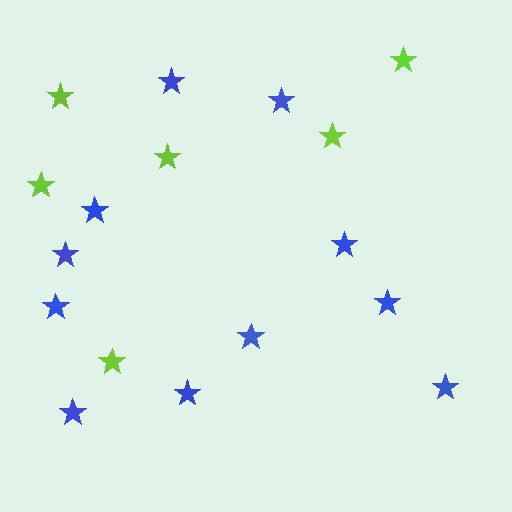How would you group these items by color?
There are 2 groups: one group of blue stars (11) and one group of lime stars (6).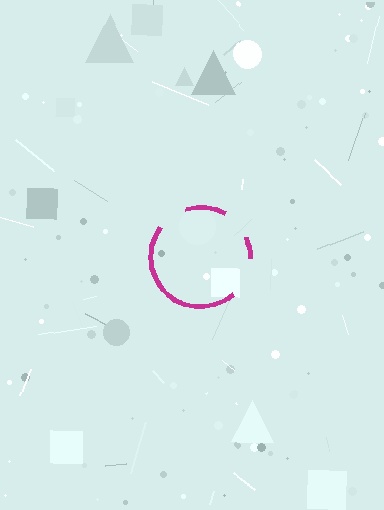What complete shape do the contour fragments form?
The contour fragments form a circle.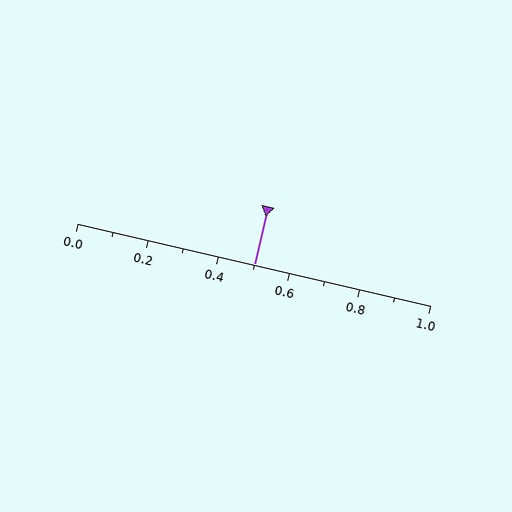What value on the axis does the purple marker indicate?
The marker indicates approximately 0.5.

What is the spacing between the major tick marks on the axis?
The major ticks are spaced 0.2 apart.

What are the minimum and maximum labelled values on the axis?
The axis runs from 0.0 to 1.0.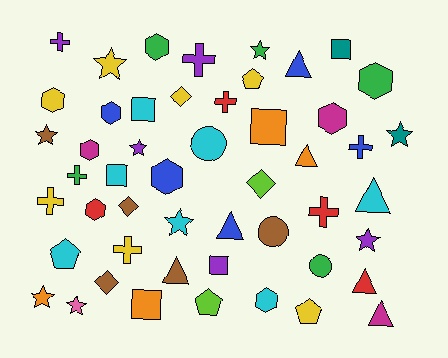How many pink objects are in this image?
There is 1 pink object.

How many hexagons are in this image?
There are 9 hexagons.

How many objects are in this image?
There are 50 objects.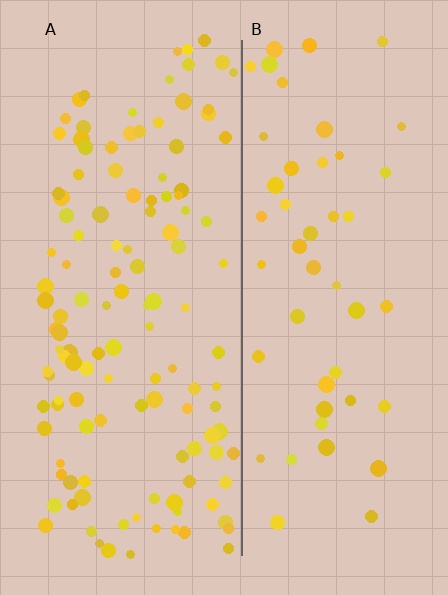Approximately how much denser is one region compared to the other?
Approximately 2.5× — region A over region B.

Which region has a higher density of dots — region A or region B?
A (the left).